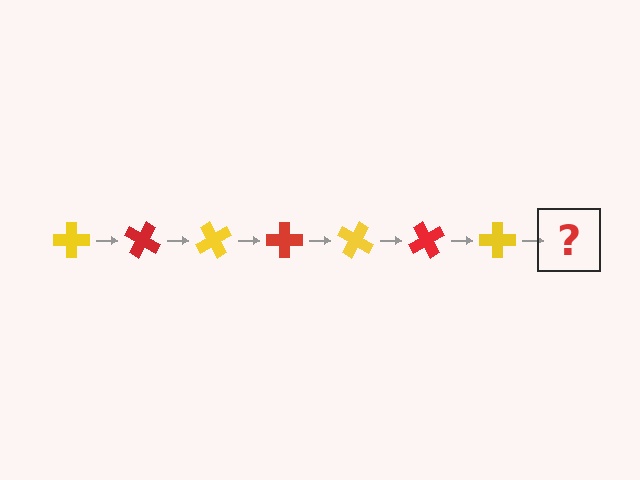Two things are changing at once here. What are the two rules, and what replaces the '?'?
The two rules are that it rotates 30 degrees each step and the color cycles through yellow and red. The '?' should be a red cross, rotated 210 degrees from the start.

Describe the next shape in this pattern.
It should be a red cross, rotated 210 degrees from the start.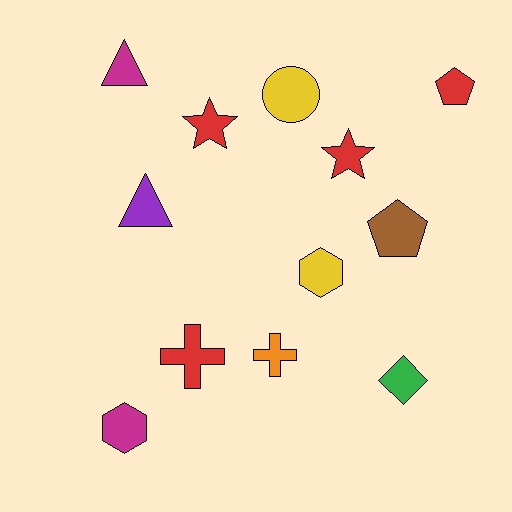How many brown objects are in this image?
There is 1 brown object.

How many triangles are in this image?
There are 2 triangles.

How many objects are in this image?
There are 12 objects.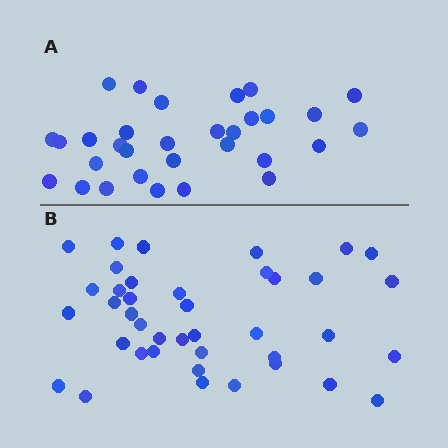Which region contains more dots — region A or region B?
Region B (the bottom region) has more dots.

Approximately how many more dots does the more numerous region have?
Region B has roughly 8 or so more dots than region A.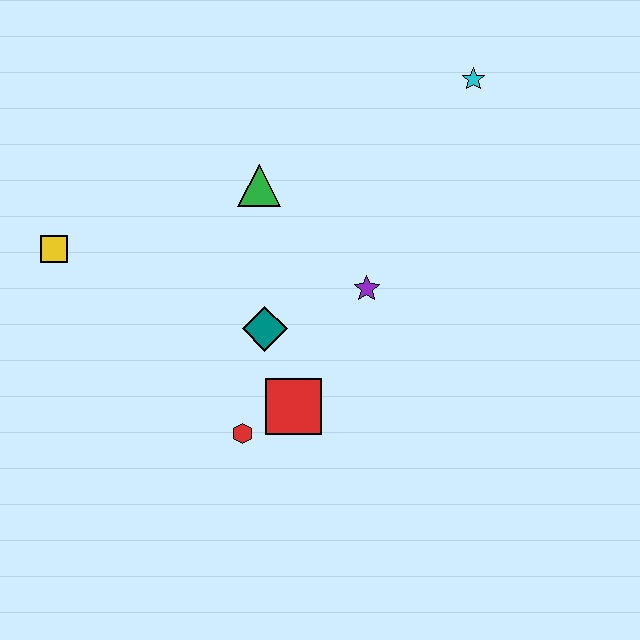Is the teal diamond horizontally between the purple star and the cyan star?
No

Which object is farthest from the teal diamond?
The cyan star is farthest from the teal diamond.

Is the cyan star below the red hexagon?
No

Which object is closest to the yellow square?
The green triangle is closest to the yellow square.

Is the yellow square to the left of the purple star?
Yes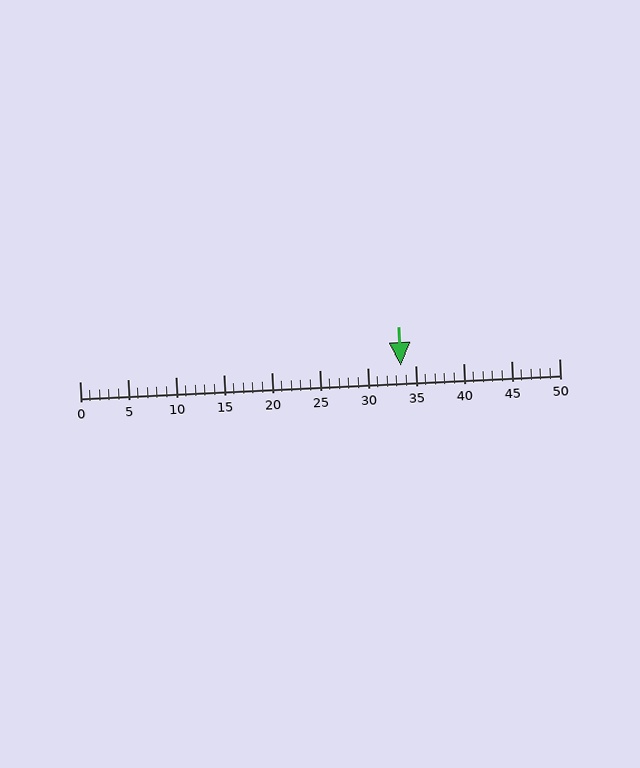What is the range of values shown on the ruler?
The ruler shows values from 0 to 50.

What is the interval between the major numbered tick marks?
The major tick marks are spaced 5 units apart.